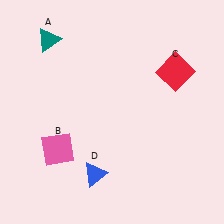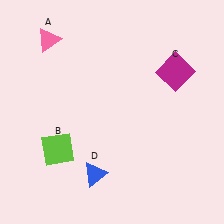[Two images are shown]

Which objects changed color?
A changed from teal to pink. B changed from pink to lime. C changed from red to magenta.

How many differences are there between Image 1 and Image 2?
There are 3 differences between the two images.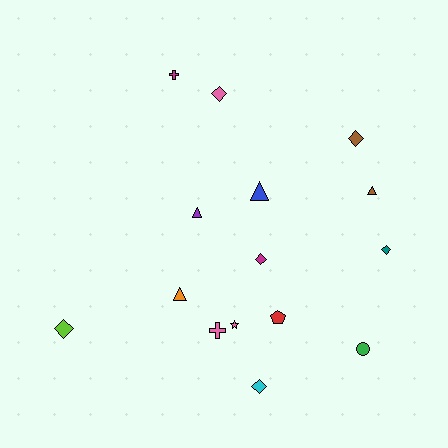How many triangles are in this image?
There are 4 triangles.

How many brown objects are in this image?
There are 2 brown objects.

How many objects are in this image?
There are 15 objects.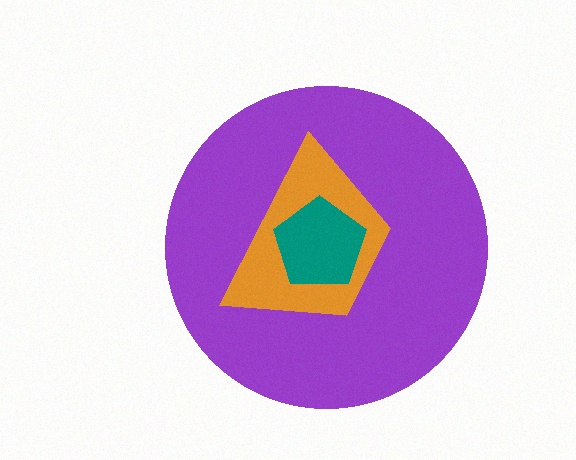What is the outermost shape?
The purple circle.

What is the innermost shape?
The teal pentagon.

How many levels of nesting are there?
3.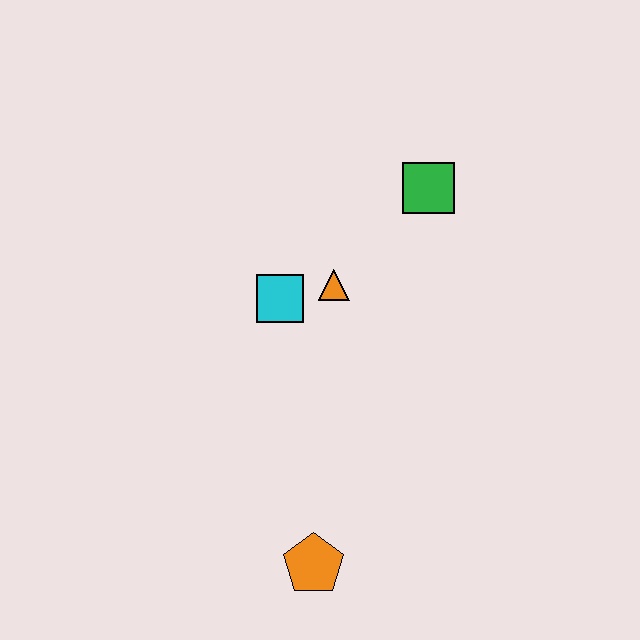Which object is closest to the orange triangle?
The cyan square is closest to the orange triangle.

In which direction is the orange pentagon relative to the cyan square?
The orange pentagon is below the cyan square.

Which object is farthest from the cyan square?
The orange pentagon is farthest from the cyan square.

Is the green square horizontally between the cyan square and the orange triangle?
No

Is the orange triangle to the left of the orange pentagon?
No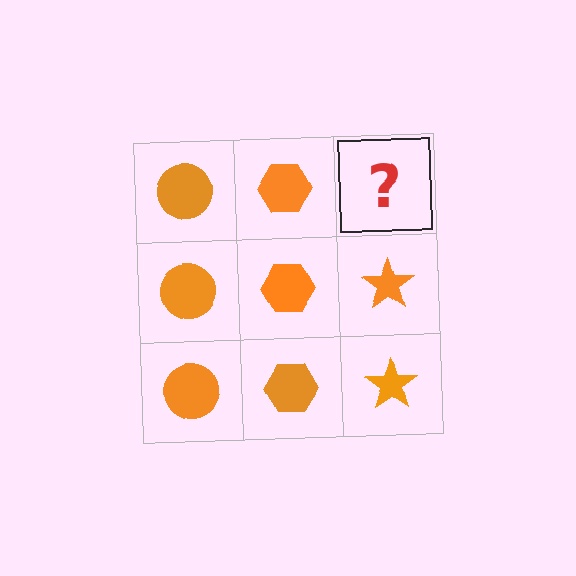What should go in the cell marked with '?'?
The missing cell should contain an orange star.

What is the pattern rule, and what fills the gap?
The rule is that each column has a consistent shape. The gap should be filled with an orange star.